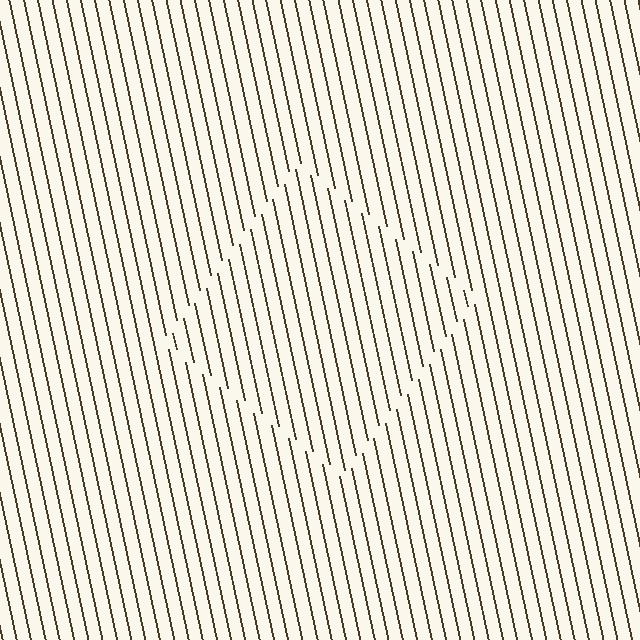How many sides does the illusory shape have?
4 sides — the line-ends trace a square.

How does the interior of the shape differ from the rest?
The interior of the shape contains the same grating, shifted by half a period — the contour is defined by the phase discontinuity where line-ends from the inner and outer gratings abut.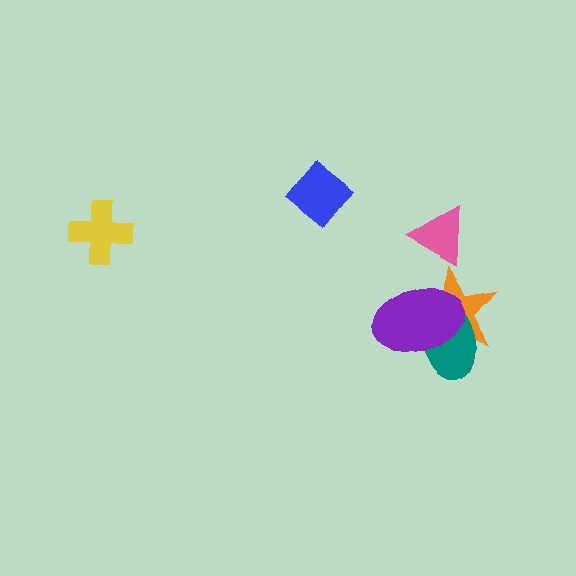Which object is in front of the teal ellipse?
The purple ellipse is in front of the teal ellipse.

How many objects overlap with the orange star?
2 objects overlap with the orange star.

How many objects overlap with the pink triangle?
0 objects overlap with the pink triangle.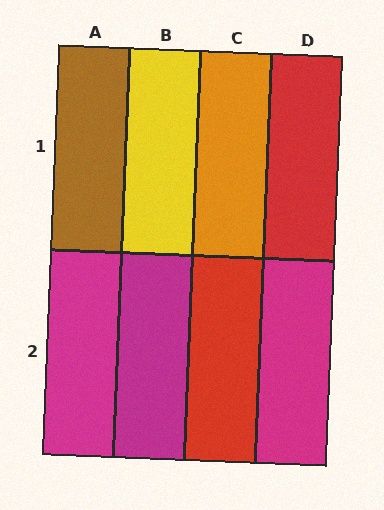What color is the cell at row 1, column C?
Orange.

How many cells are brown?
1 cell is brown.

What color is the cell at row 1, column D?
Red.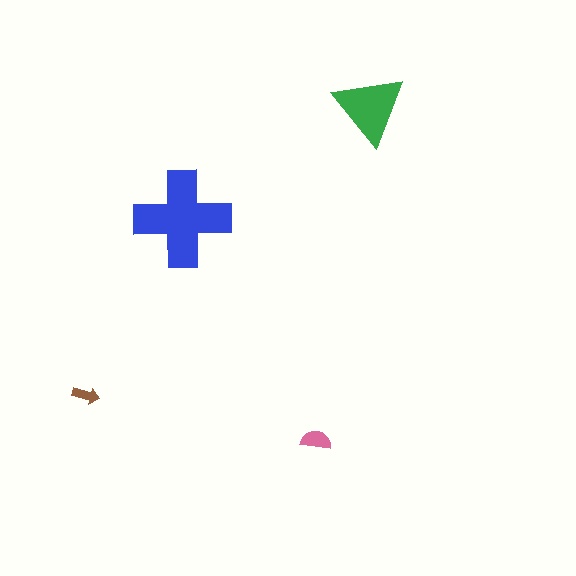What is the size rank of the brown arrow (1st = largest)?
4th.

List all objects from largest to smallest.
The blue cross, the green triangle, the pink semicircle, the brown arrow.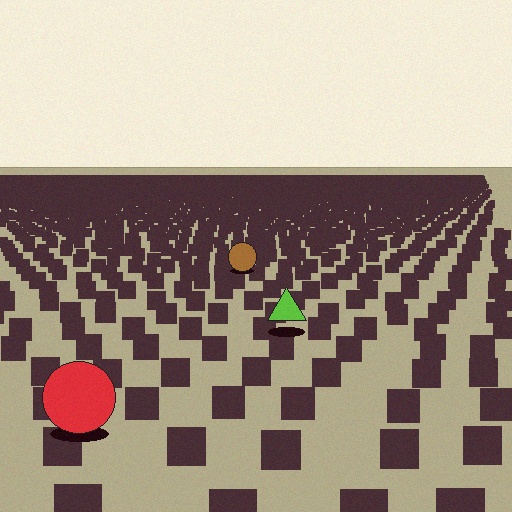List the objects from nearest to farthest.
From nearest to farthest: the red circle, the lime triangle, the brown circle.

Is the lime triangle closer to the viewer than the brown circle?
Yes. The lime triangle is closer — you can tell from the texture gradient: the ground texture is coarser near it.